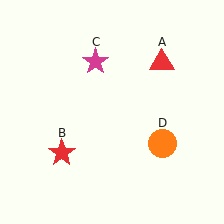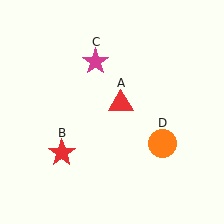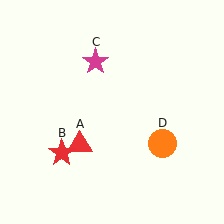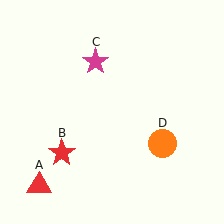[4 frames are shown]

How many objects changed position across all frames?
1 object changed position: red triangle (object A).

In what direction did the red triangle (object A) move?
The red triangle (object A) moved down and to the left.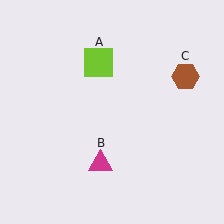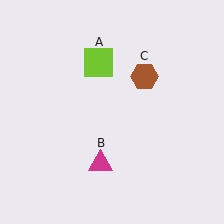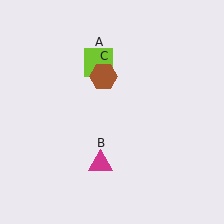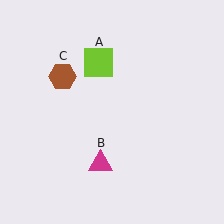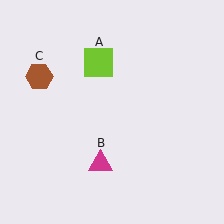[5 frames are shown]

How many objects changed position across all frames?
1 object changed position: brown hexagon (object C).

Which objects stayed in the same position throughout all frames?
Lime square (object A) and magenta triangle (object B) remained stationary.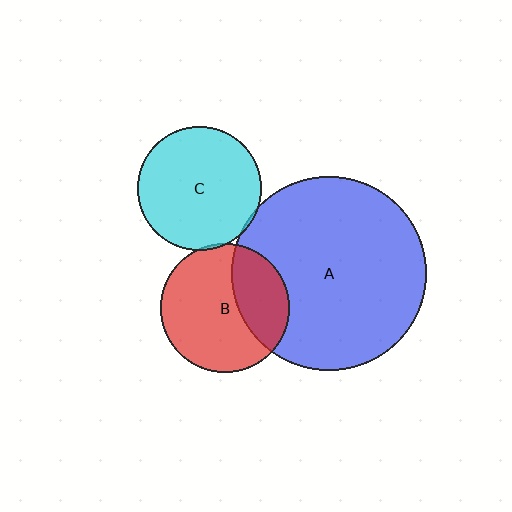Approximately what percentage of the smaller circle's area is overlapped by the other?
Approximately 5%.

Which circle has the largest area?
Circle A (blue).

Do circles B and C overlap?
Yes.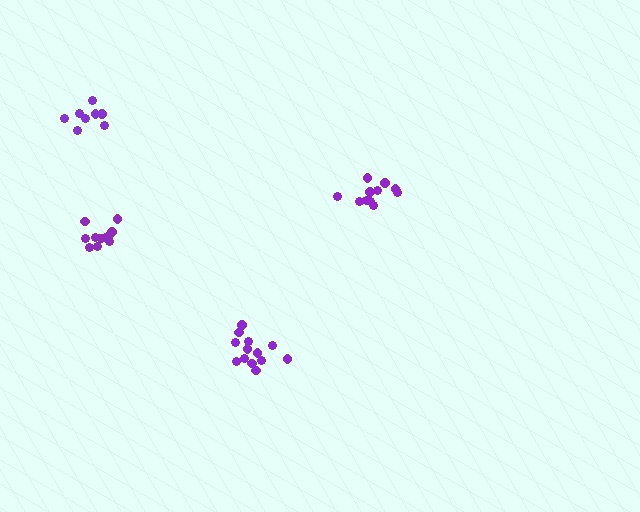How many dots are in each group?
Group 1: 13 dots, Group 2: 11 dots, Group 3: 8 dots, Group 4: 11 dots (43 total).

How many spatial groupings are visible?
There are 4 spatial groupings.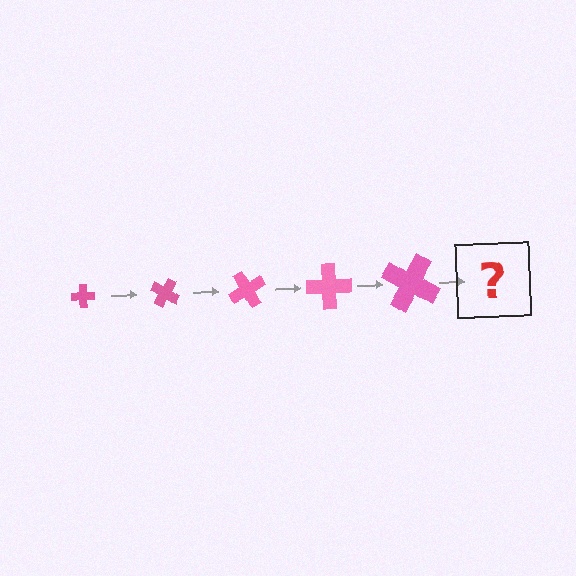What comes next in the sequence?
The next element should be a cross, larger than the previous one and rotated 150 degrees from the start.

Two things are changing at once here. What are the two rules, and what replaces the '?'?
The two rules are that the cross grows larger each step and it rotates 30 degrees each step. The '?' should be a cross, larger than the previous one and rotated 150 degrees from the start.